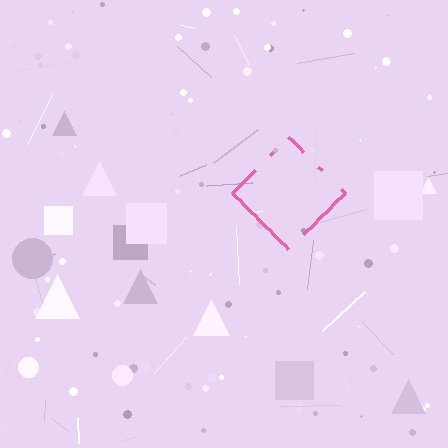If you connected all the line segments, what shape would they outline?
They would outline a diamond.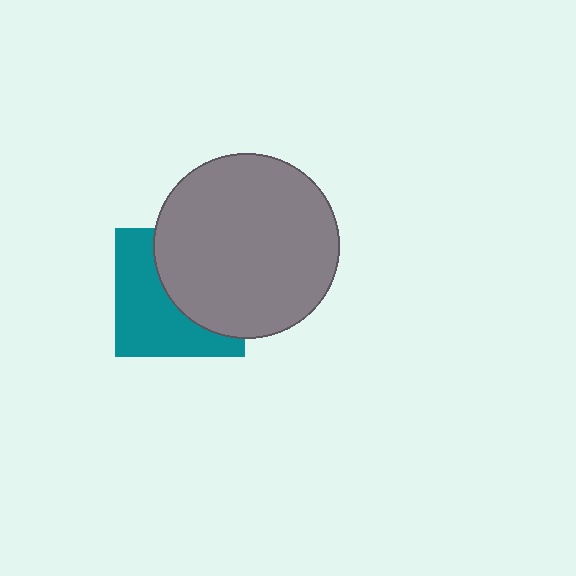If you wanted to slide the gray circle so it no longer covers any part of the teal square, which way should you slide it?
Slide it right — that is the most direct way to separate the two shapes.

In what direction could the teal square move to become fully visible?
The teal square could move left. That would shift it out from behind the gray circle entirely.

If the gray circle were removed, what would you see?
You would see the complete teal square.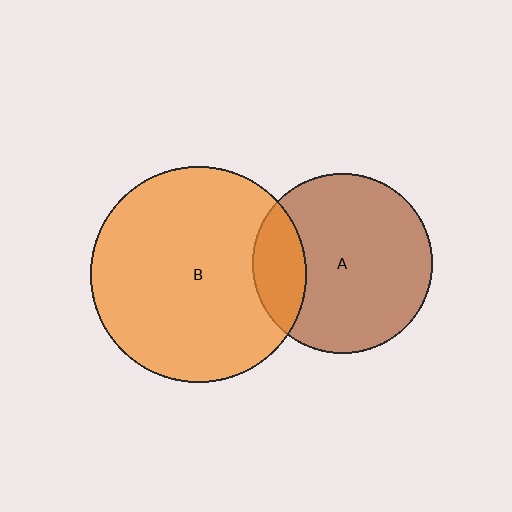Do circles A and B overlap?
Yes.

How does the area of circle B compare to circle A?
Approximately 1.4 times.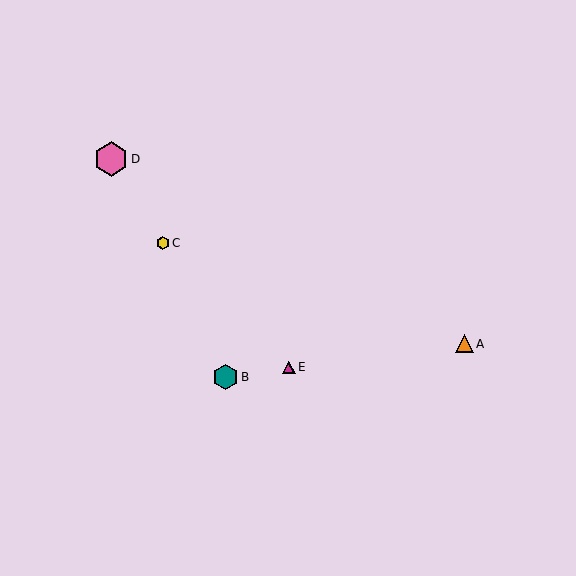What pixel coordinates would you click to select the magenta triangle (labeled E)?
Click at (289, 367) to select the magenta triangle E.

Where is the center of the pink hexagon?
The center of the pink hexagon is at (111, 159).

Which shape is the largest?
The pink hexagon (labeled D) is the largest.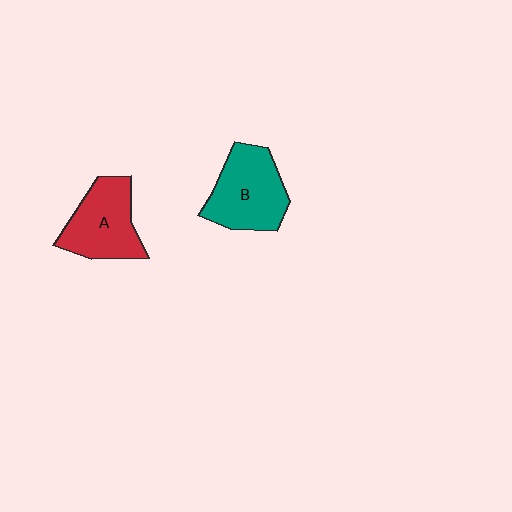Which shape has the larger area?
Shape B (teal).